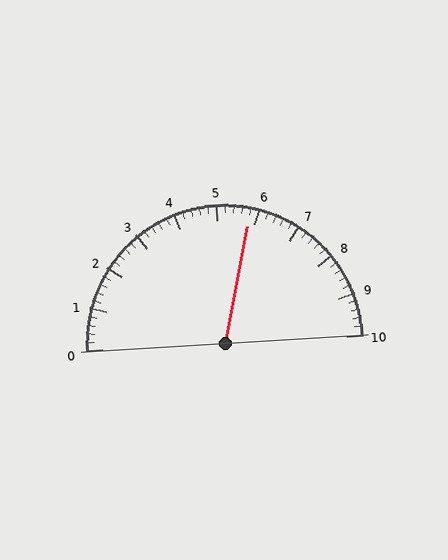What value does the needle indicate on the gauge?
The needle indicates approximately 5.8.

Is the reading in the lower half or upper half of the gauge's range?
The reading is in the upper half of the range (0 to 10).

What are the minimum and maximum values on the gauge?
The gauge ranges from 0 to 10.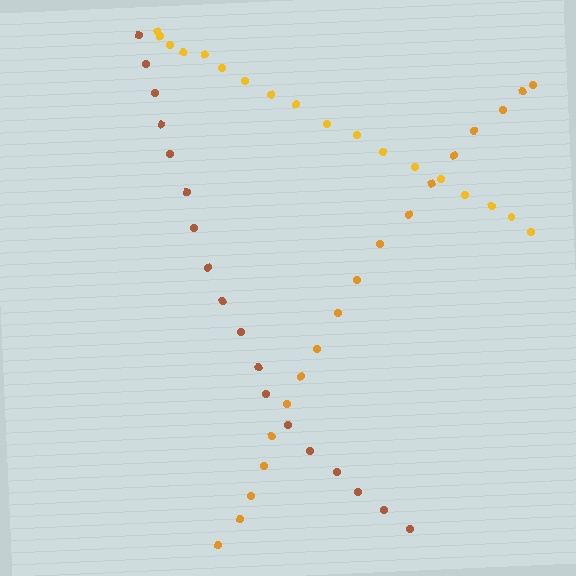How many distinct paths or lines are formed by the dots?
There are 3 distinct paths.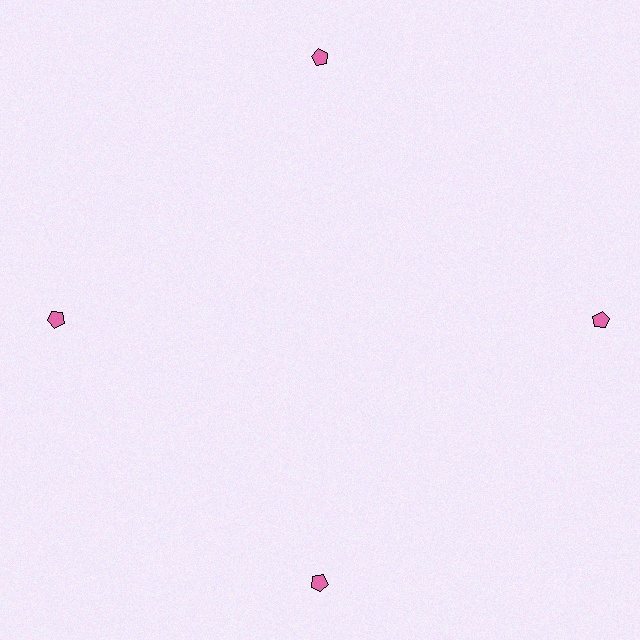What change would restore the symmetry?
The symmetry would be restored by moving it inward, back onto the ring so that all 4 pentagons sit at equal angles and equal distance from the center.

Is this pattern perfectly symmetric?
No. The 4 pink pentagons are arranged in a ring, but one element near the 3 o'clock position is pushed outward from the center, breaking the 4-fold rotational symmetry.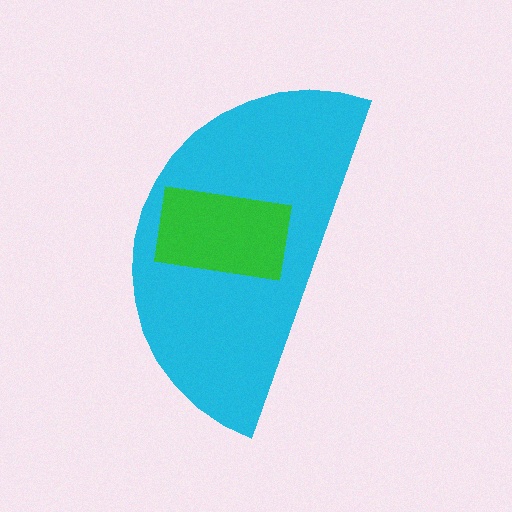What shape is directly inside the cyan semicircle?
The green rectangle.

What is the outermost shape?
The cyan semicircle.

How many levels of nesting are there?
2.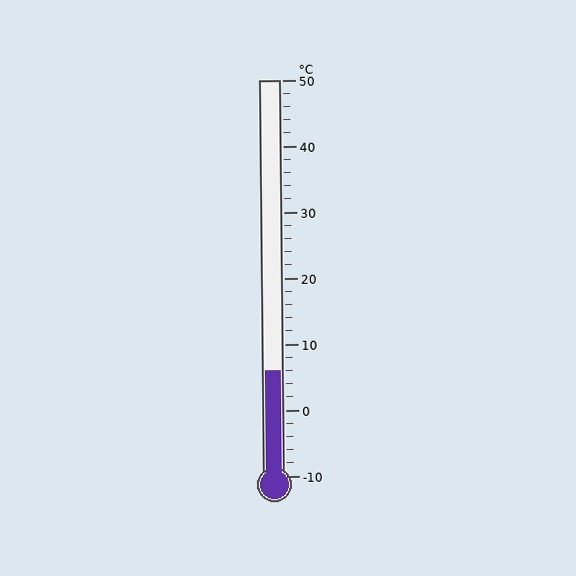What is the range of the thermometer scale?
The thermometer scale ranges from -10°C to 50°C.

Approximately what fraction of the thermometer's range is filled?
The thermometer is filled to approximately 25% of its range.